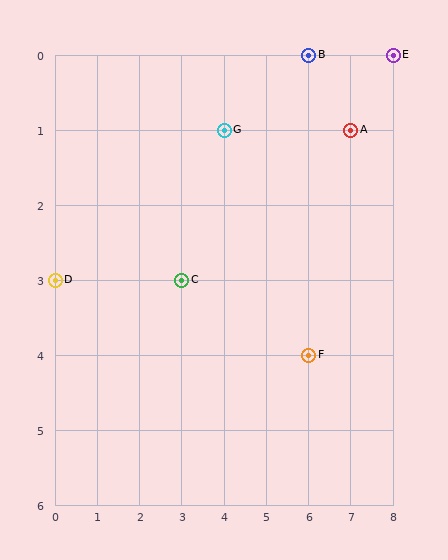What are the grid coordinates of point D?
Point D is at grid coordinates (0, 3).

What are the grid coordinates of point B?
Point B is at grid coordinates (6, 0).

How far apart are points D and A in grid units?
Points D and A are 7 columns and 2 rows apart (about 7.3 grid units diagonally).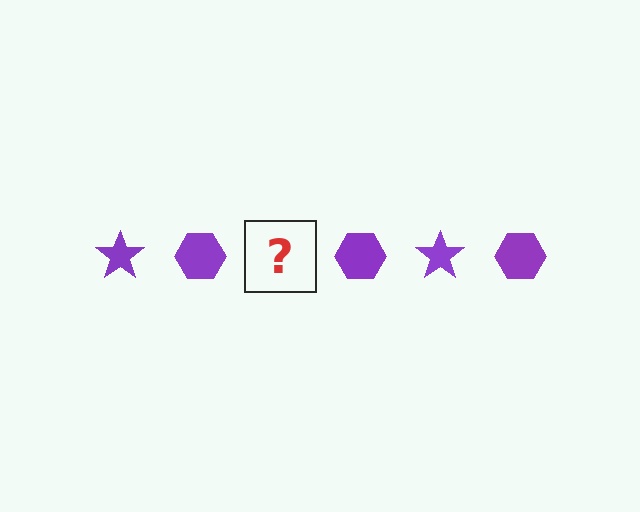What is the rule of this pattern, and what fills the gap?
The rule is that the pattern cycles through star, hexagon shapes in purple. The gap should be filled with a purple star.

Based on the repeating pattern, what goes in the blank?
The blank should be a purple star.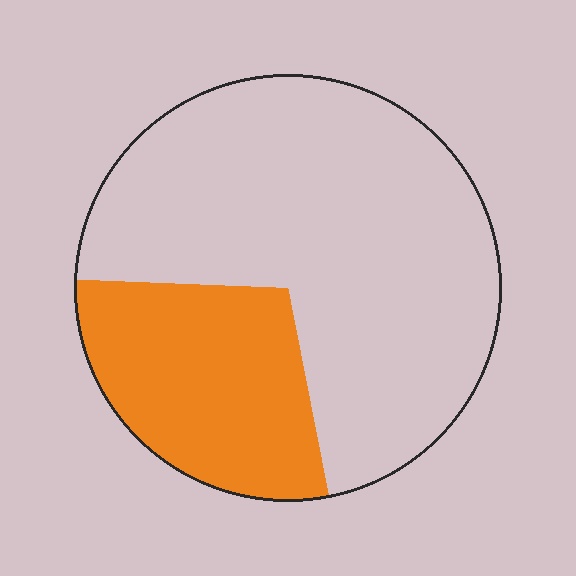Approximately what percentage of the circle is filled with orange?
Approximately 30%.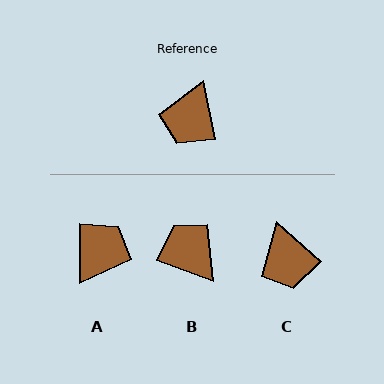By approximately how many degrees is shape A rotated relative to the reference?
Approximately 168 degrees counter-clockwise.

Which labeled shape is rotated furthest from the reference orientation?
A, about 168 degrees away.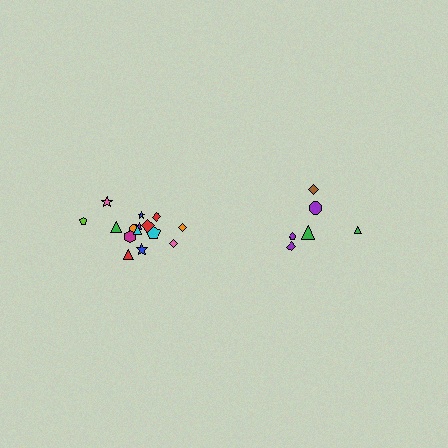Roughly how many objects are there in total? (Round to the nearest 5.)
Roughly 20 objects in total.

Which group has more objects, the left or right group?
The left group.